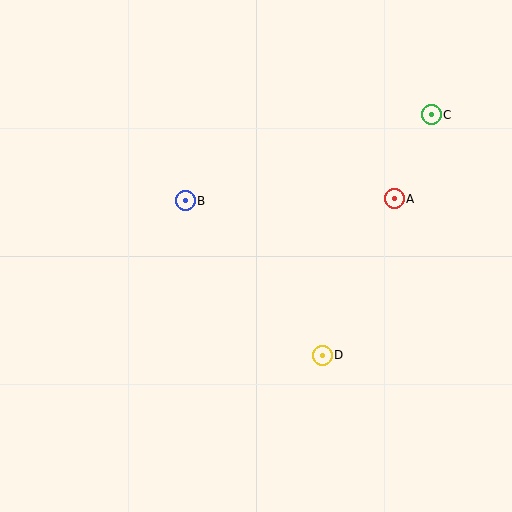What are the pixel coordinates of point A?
Point A is at (394, 199).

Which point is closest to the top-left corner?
Point B is closest to the top-left corner.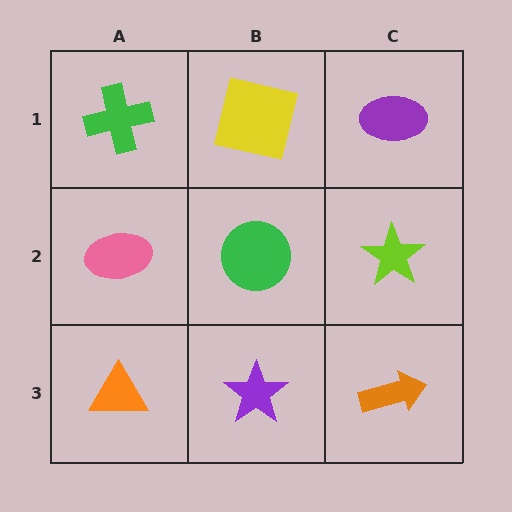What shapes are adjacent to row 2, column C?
A purple ellipse (row 1, column C), an orange arrow (row 3, column C), a green circle (row 2, column B).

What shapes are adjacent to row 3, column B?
A green circle (row 2, column B), an orange triangle (row 3, column A), an orange arrow (row 3, column C).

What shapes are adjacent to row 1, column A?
A pink ellipse (row 2, column A), a yellow square (row 1, column B).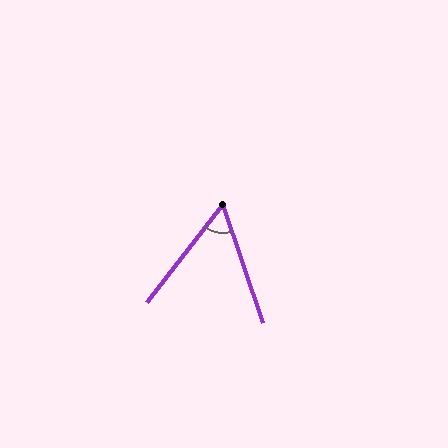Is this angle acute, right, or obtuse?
It is acute.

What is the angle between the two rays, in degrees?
Approximately 56 degrees.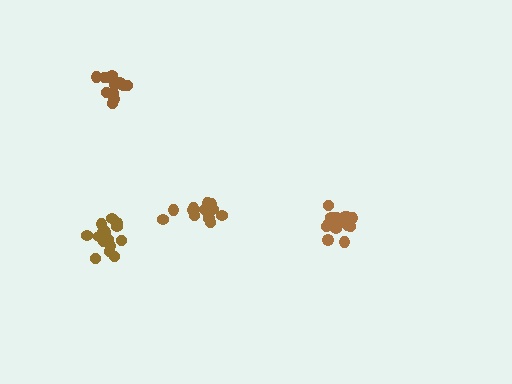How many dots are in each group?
Group 1: 14 dots, Group 2: 15 dots, Group 3: 15 dots, Group 4: 13 dots (57 total).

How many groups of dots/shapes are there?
There are 4 groups.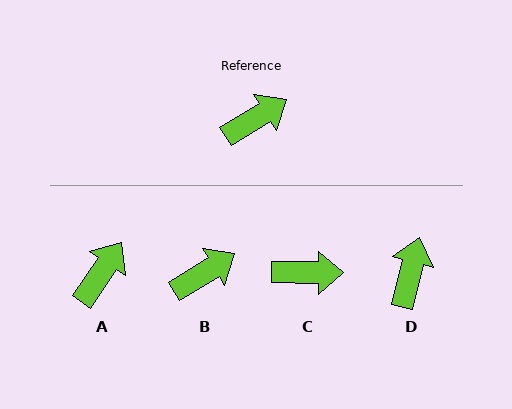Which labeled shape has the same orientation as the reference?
B.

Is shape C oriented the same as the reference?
No, it is off by about 32 degrees.